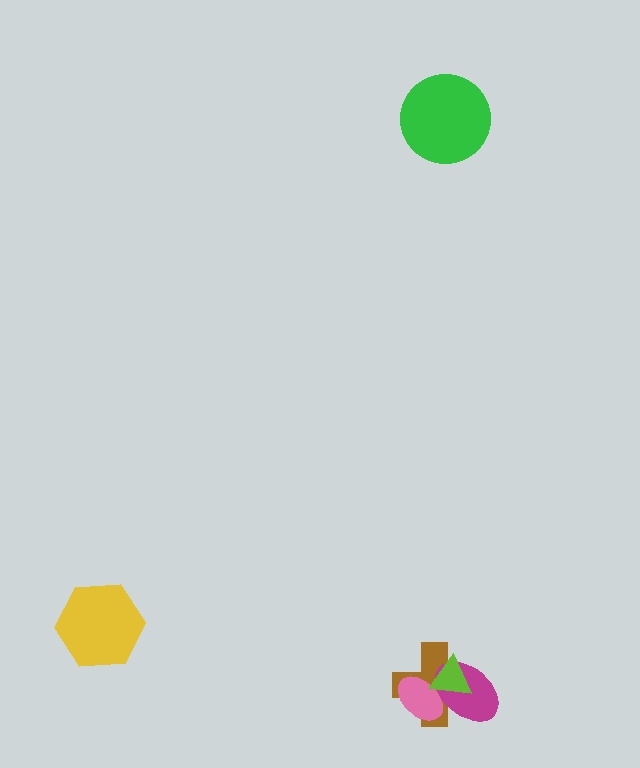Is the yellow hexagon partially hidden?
No, no other shape covers it.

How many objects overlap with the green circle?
0 objects overlap with the green circle.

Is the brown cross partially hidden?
Yes, it is partially covered by another shape.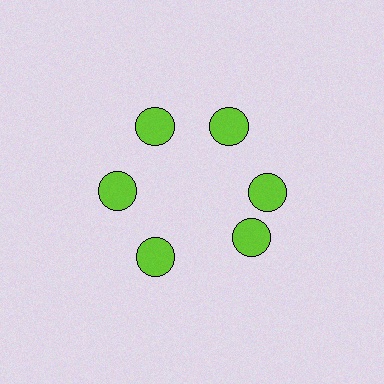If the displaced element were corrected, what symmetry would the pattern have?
It would have 6-fold rotational symmetry — the pattern would map onto itself every 60 degrees.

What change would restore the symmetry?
The symmetry would be restored by rotating it back into even spacing with its neighbors so that all 6 circles sit at equal angles and equal distance from the center.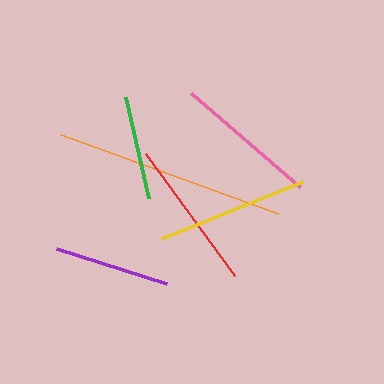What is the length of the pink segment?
The pink segment is approximately 144 pixels long.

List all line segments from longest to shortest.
From longest to shortest: orange, yellow, red, pink, purple, green.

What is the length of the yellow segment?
The yellow segment is approximately 151 pixels long.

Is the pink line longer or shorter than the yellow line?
The yellow line is longer than the pink line.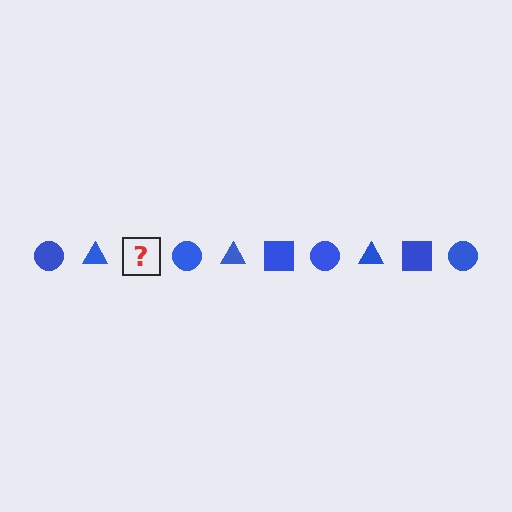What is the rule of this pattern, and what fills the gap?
The rule is that the pattern cycles through circle, triangle, square shapes in blue. The gap should be filled with a blue square.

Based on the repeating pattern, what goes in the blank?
The blank should be a blue square.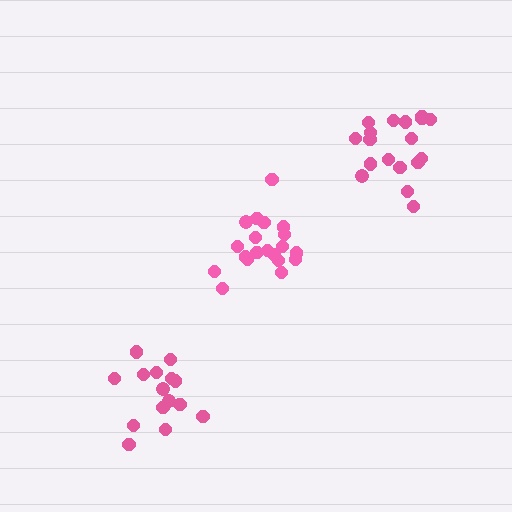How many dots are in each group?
Group 1: 20 dots, Group 2: 15 dots, Group 3: 18 dots (53 total).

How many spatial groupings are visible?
There are 3 spatial groupings.